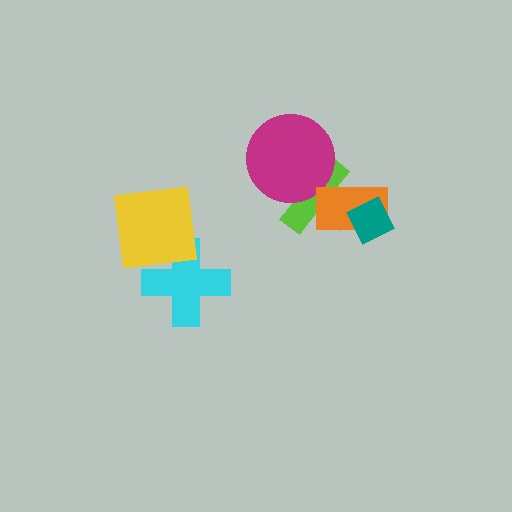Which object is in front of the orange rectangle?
The teal diamond is in front of the orange rectangle.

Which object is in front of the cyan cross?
The yellow square is in front of the cyan cross.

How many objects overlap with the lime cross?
2 objects overlap with the lime cross.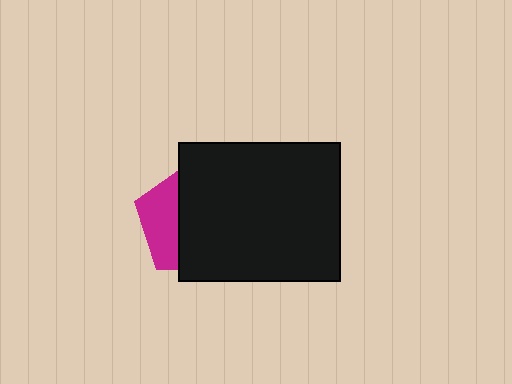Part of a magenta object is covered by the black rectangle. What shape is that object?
It is a pentagon.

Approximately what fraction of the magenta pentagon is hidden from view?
Roughly 67% of the magenta pentagon is hidden behind the black rectangle.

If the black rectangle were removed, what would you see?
You would see the complete magenta pentagon.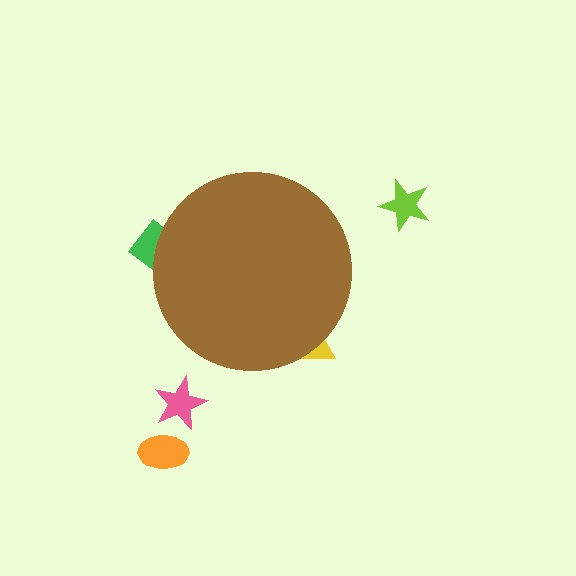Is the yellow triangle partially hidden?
Yes, the yellow triangle is partially hidden behind the brown circle.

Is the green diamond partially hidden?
Yes, the green diamond is partially hidden behind the brown circle.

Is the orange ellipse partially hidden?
No, the orange ellipse is fully visible.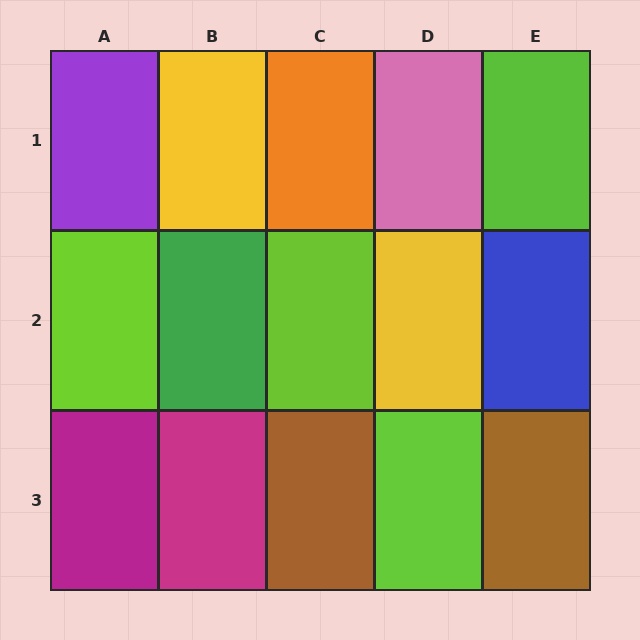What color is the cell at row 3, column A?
Magenta.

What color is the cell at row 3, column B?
Magenta.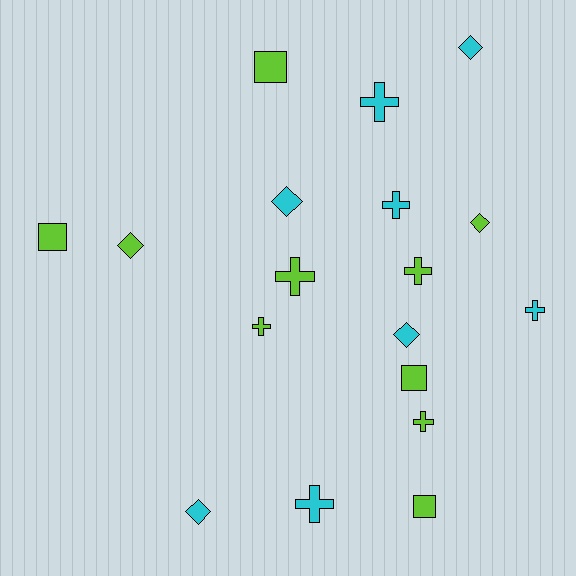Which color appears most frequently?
Lime, with 10 objects.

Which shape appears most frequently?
Cross, with 8 objects.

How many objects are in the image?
There are 18 objects.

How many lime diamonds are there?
There are 2 lime diamonds.